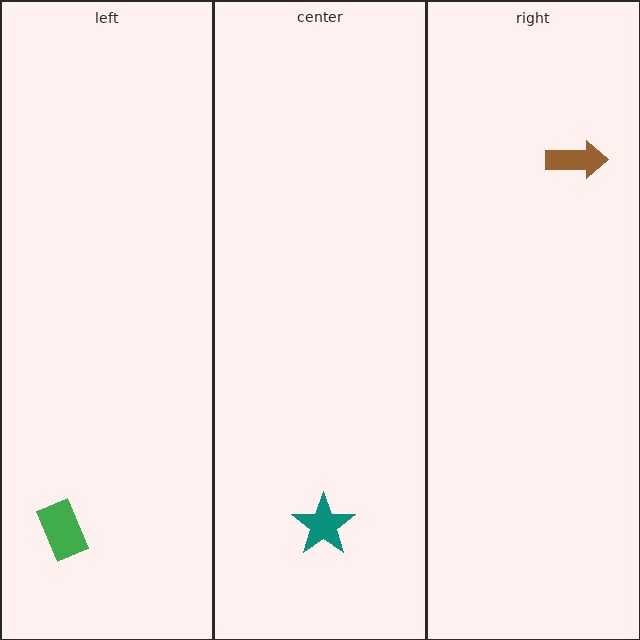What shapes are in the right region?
The brown arrow.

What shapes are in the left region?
The green rectangle.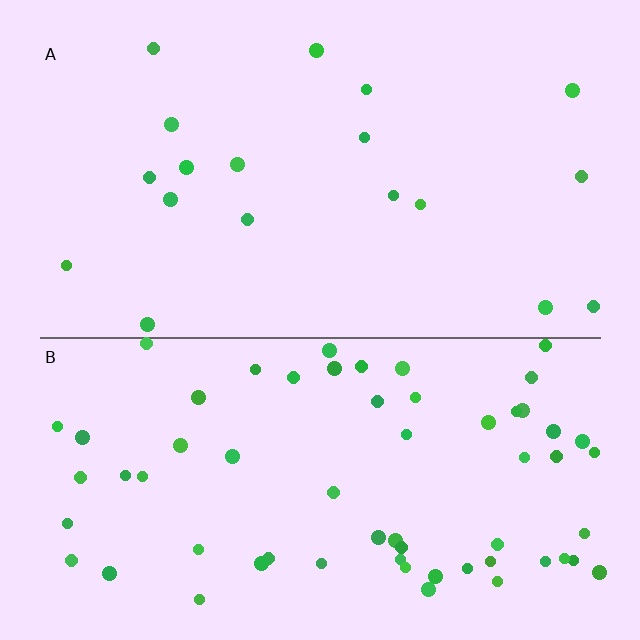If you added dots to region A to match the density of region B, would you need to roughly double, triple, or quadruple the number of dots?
Approximately triple.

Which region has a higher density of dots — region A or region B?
B (the bottom).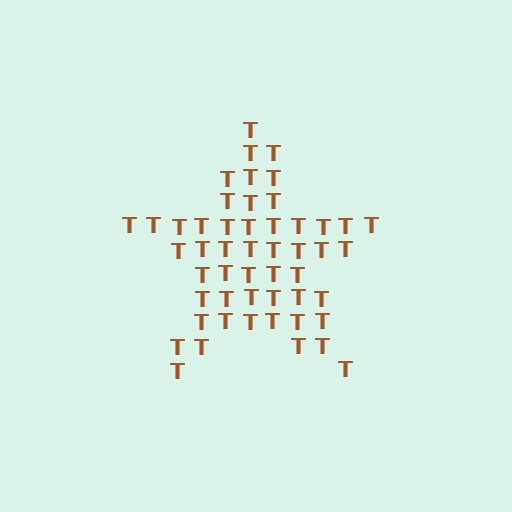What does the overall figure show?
The overall figure shows a star.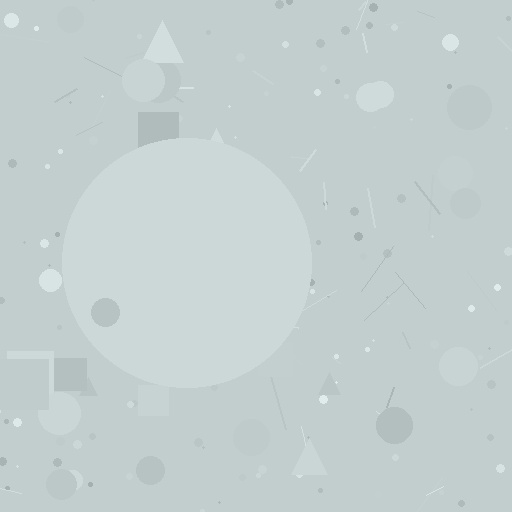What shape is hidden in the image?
A circle is hidden in the image.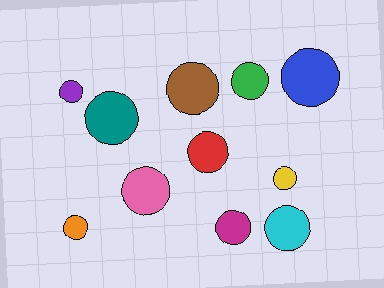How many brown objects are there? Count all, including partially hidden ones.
There is 1 brown object.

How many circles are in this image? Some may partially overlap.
There are 11 circles.